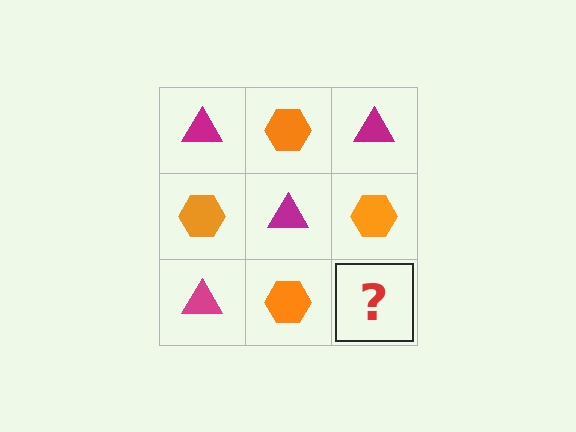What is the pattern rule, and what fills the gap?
The rule is that it alternates magenta triangle and orange hexagon in a checkerboard pattern. The gap should be filled with a magenta triangle.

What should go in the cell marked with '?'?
The missing cell should contain a magenta triangle.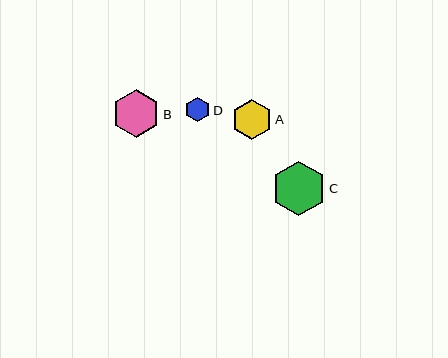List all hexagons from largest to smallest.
From largest to smallest: C, B, A, D.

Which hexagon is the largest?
Hexagon C is the largest with a size of approximately 55 pixels.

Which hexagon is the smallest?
Hexagon D is the smallest with a size of approximately 25 pixels.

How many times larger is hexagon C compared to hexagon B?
Hexagon C is approximately 1.2 times the size of hexagon B.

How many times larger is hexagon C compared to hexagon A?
Hexagon C is approximately 1.4 times the size of hexagon A.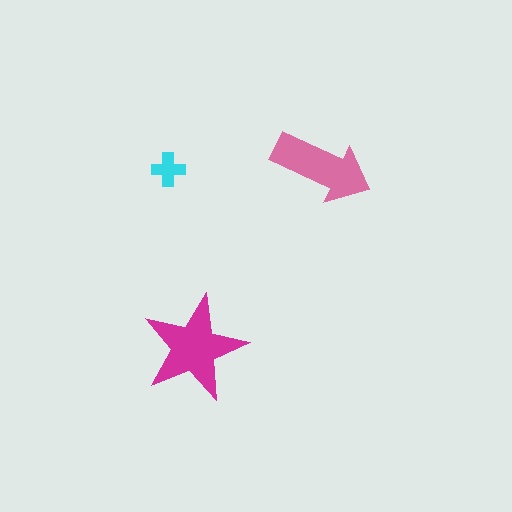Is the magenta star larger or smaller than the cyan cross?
Larger.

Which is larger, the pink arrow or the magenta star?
The magenta star.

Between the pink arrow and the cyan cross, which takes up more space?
The pink arrow.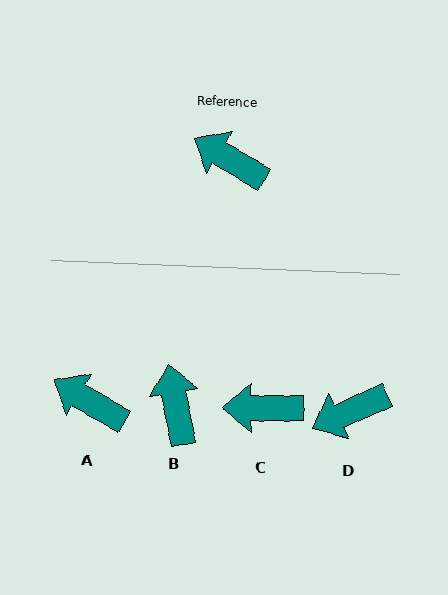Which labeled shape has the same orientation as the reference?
A.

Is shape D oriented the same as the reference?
No, it is off by about 54 degrees.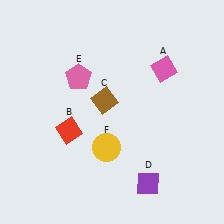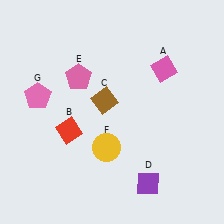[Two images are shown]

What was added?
A pink pentagon (G) was added in Image 2.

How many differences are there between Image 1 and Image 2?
There is 1 difference between the two images.